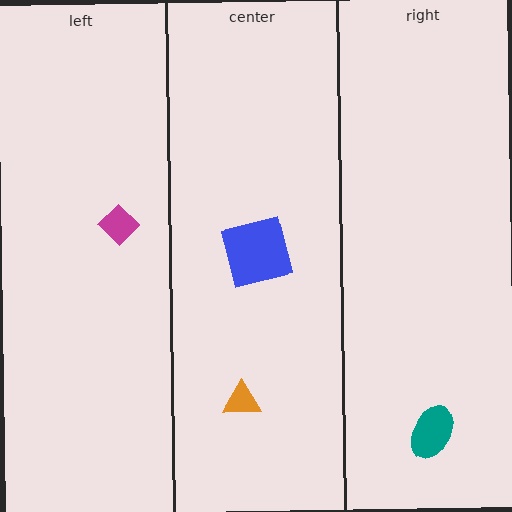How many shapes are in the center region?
2.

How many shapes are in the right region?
1.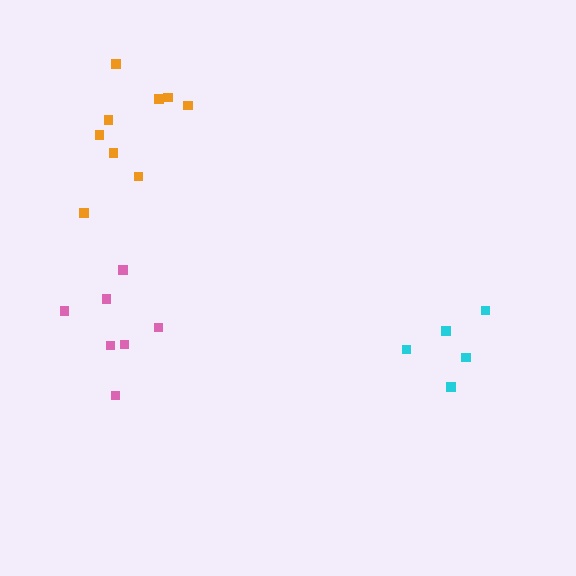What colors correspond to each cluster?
The clusters are colored: pink, cyan, orange.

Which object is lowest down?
The cyan cluster is bottommost.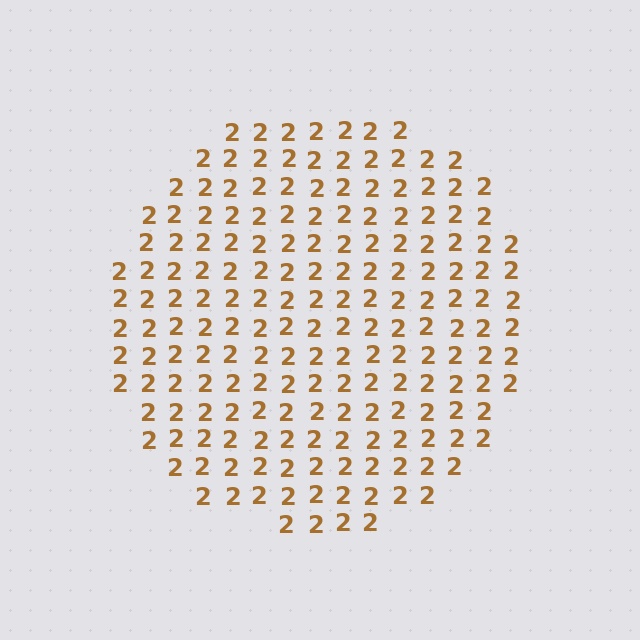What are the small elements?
The small elements are digit 2's.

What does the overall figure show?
The overall figure shows a circle.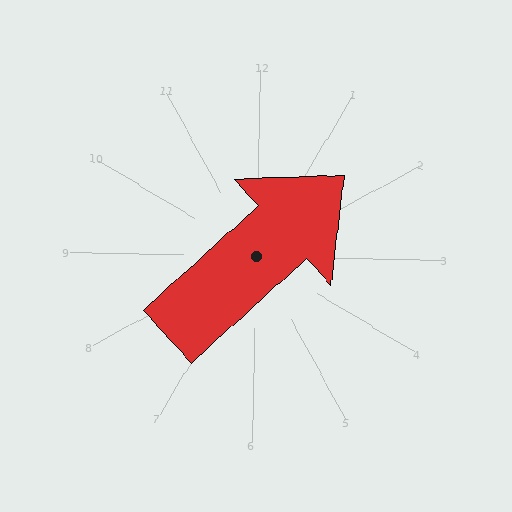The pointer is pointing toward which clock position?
Roughly 2 o'clock.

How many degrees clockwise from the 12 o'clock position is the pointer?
Approximately 47 degrees.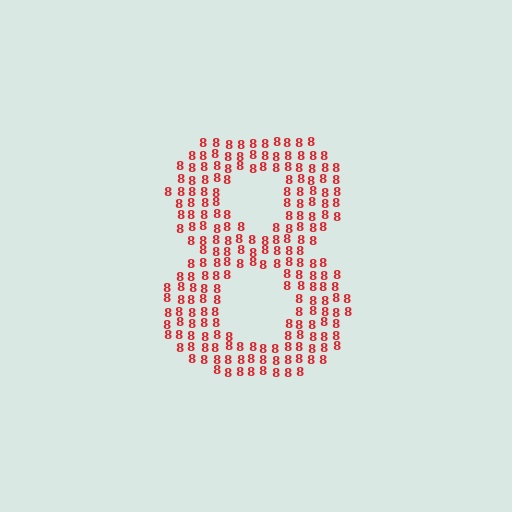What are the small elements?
The small elements are digit 8's.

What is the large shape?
The large shape is the digit 8.